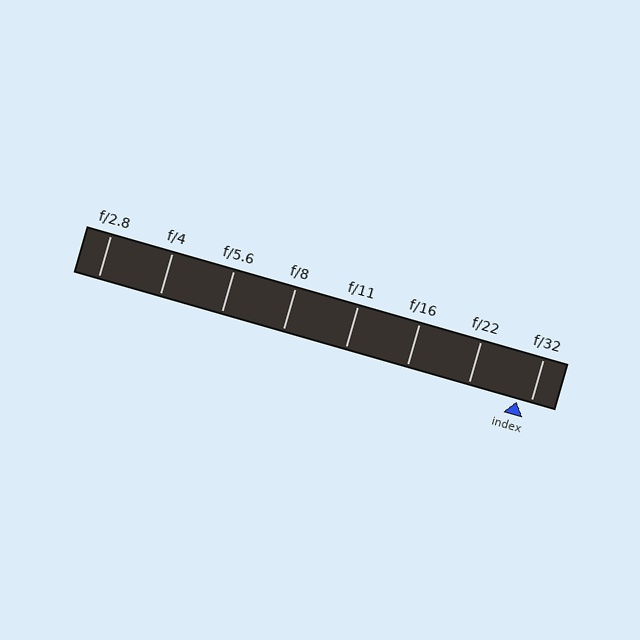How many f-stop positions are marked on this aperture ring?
There are 8 f-stop positions marked.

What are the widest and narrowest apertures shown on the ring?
The widest aperture shown is f/2.8 and the narrowest is f/32.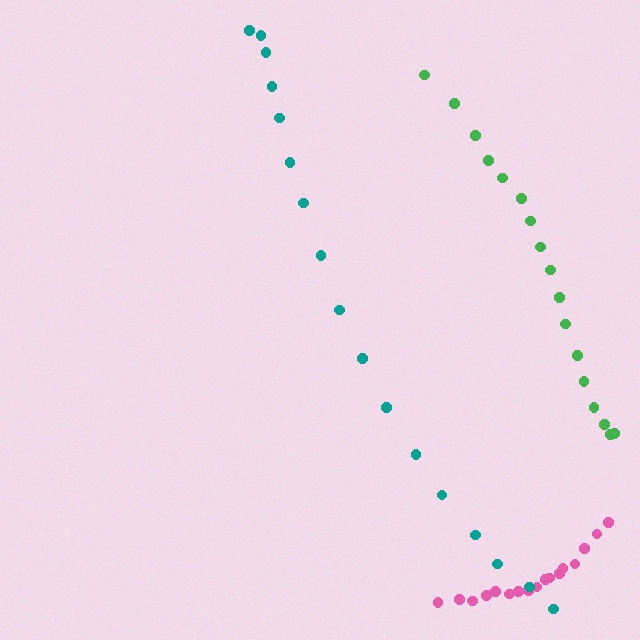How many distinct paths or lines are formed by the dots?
There are 3 distinct paths.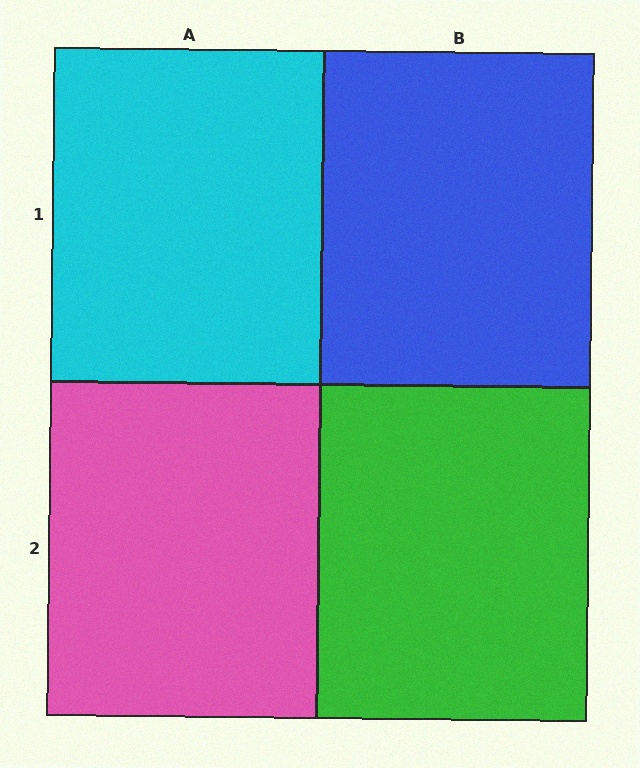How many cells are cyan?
1 cell is cyan.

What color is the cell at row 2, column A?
Pink.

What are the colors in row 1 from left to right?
Cyan, blue.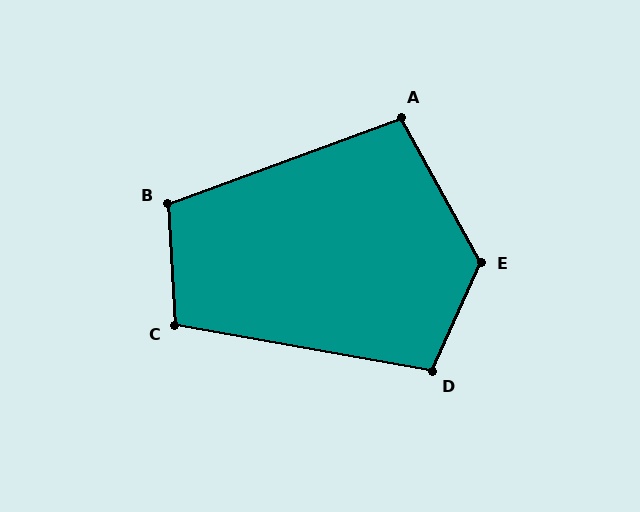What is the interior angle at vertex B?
Approximately 107 degrees (obtuse).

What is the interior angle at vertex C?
Approximately 103 degrees (obtuse).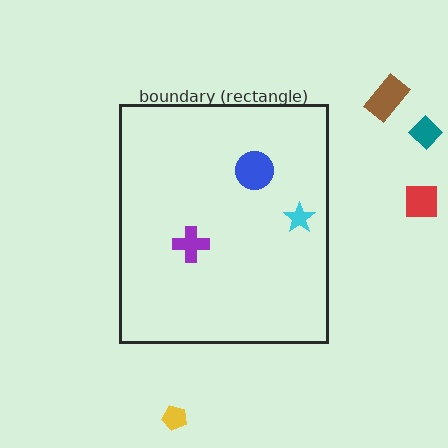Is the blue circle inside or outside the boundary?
Inside.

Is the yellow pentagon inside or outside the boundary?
Outside.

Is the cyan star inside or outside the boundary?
Inside.